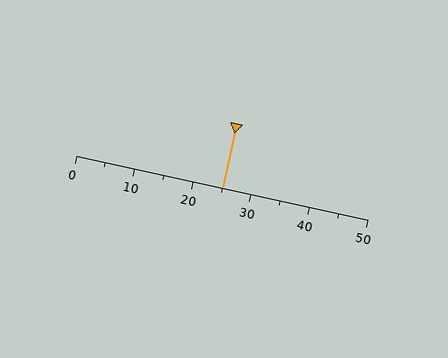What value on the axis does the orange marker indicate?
The marker indicates approximately 25.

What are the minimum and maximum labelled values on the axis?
The axis runs from 0 to 50.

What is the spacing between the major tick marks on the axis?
The major ticks are spaced 10 apart.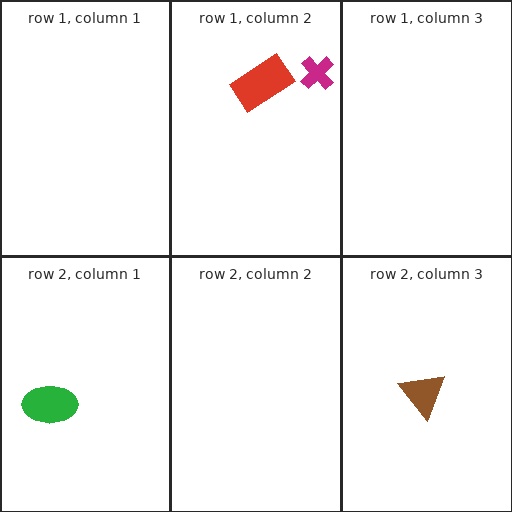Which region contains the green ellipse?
The row 2, column 1 region.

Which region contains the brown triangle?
The row 2, column 3 region.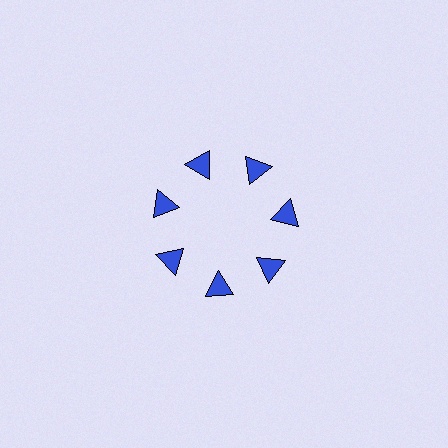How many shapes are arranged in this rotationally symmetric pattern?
There are 7 shapes, arranged in 7 groups of 1.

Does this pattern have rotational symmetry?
Yes, this pattern has 7-fold rotational symmetry. It looks the same after rotating 51 degrees around the center.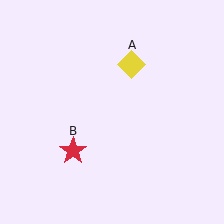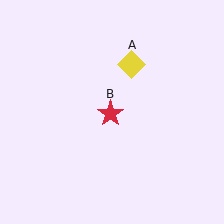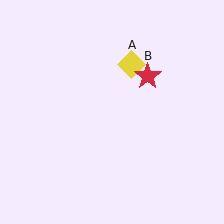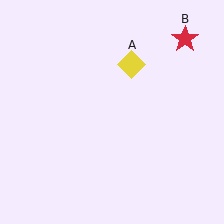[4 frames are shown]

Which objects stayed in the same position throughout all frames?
Yellow diamond (object A) remained stationary.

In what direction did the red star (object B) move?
The red star (object B) moved up and to the right.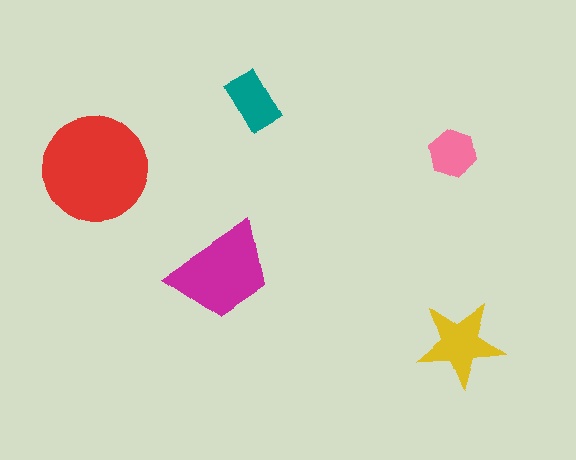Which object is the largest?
The red circle.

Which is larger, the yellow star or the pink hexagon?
The yellow star.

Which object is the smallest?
The pink hexagon.